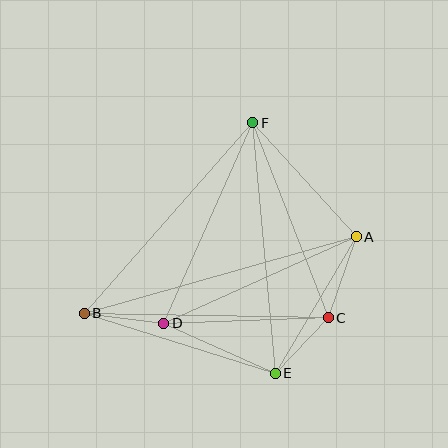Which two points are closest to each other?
Points C and E are closest to each other.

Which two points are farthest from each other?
Points A and B are farthest from each other.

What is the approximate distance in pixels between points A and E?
The distance between A and E is approximately 159 pixels.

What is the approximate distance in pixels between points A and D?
The distance between A and D is approximately 211 pixels.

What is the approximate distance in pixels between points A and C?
The distance between A and C is approximately 85 pixels.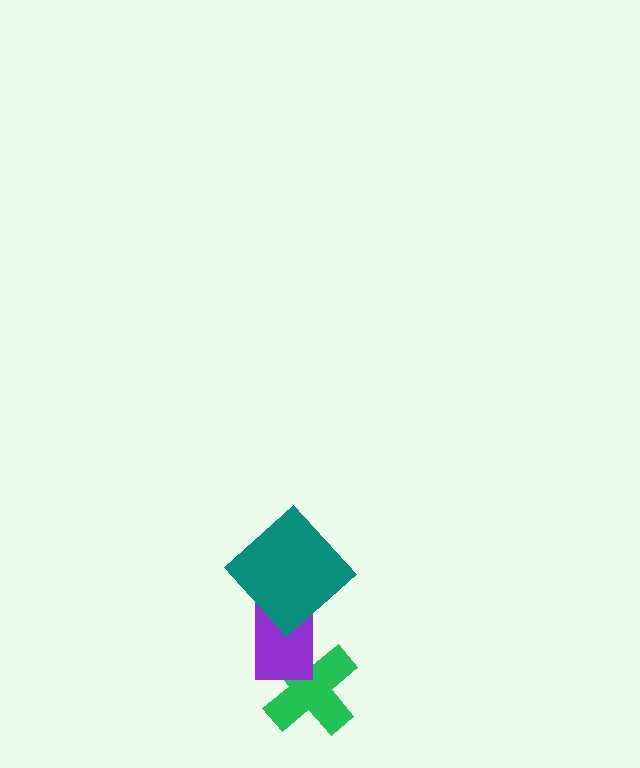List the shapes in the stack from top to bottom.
From top to bottom: the teal diamond, the purple rectangle, the green cross.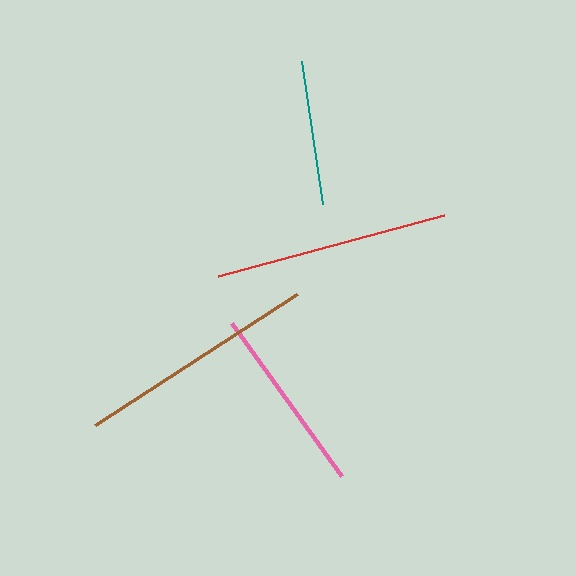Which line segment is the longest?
The brown line is the longest at approximately 241 pixels.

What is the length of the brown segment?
The brown segment is approximately 241 pixels long.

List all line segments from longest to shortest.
From longest to shortest: brown, red, pink, teal.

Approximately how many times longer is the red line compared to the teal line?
The red line is approximately 1.6 times the length of the teal line.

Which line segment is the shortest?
The teal line is the shortest at approximately 145 pixels.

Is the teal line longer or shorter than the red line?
The red line is longer than the teal line.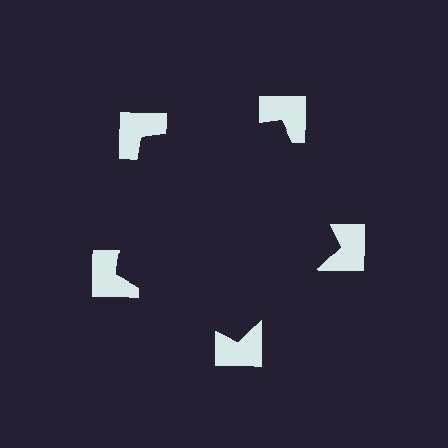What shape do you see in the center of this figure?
An illusory pentagon — its edges are inferred from the aligned wedge cuts in the notched squares, not physically drawn.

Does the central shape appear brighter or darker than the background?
It typically appears slightly darker than the background, even though no actual brightness change is drawn.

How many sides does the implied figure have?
5 sides.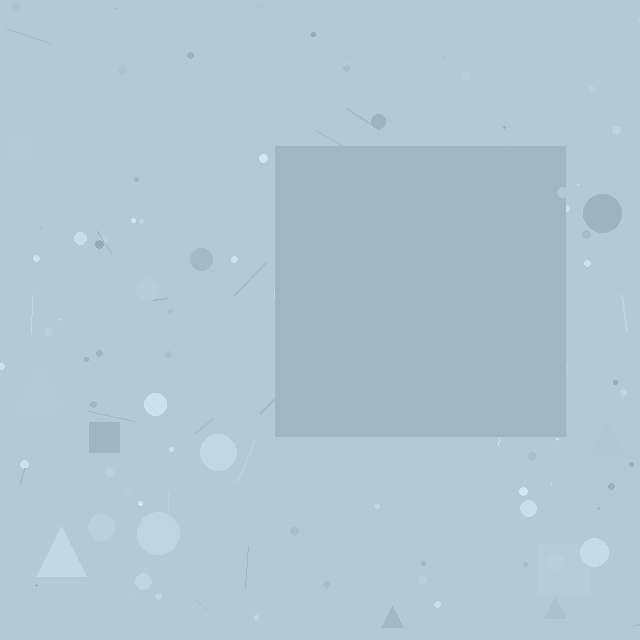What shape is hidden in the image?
A square is hidden in the image.